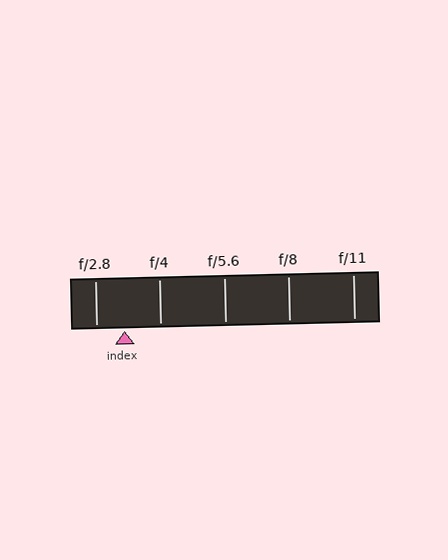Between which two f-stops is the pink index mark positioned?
The index mark is between f/2.8 and f/4.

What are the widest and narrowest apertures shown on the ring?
The widest aperture shown is f/2.8 and the narrowest is f/11.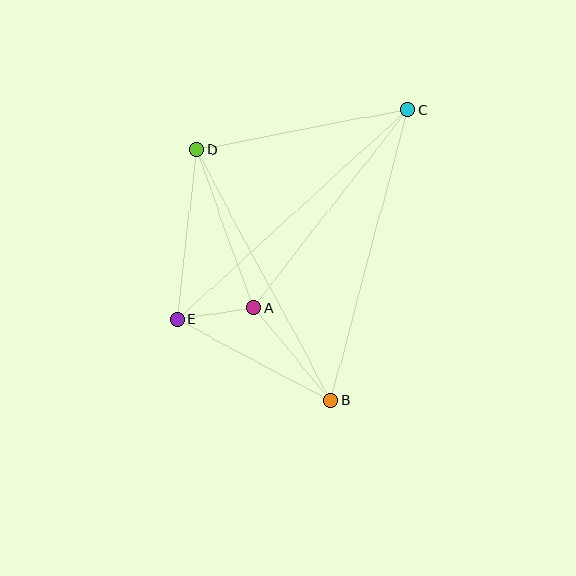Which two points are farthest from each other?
Points C and E are farthest from each other.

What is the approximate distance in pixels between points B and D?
The distance between B and D is approximately 284 pixels.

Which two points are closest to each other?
Points A and E are closest to each other.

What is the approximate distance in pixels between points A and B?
The distance between A and B is approximately 121 pixels.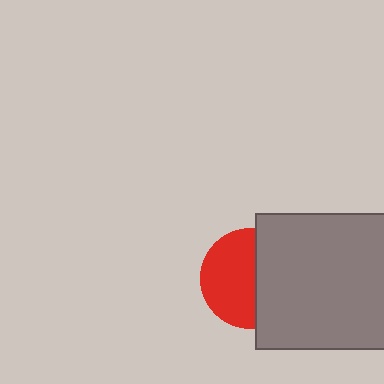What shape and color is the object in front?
The object in front is a gray square.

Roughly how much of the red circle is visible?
About half of it is visible (roughly 56%).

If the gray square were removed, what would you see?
You would see the complete red circle.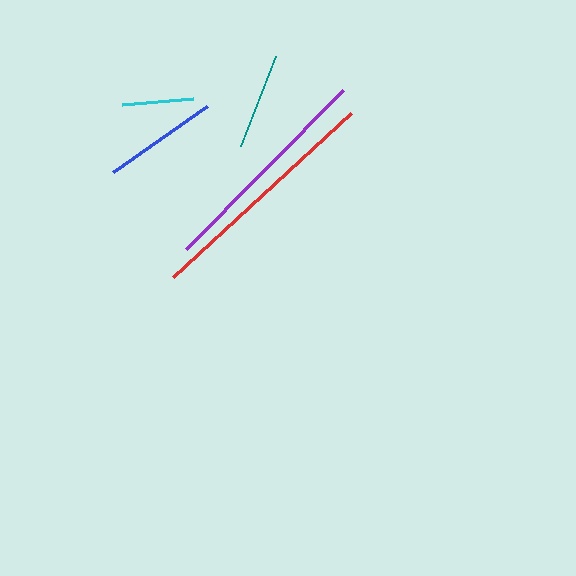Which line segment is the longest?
The red line is the longest at approximately 242 pixels.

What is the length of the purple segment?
The purple segment is approximately 224 pixels long.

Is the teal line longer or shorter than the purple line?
The purple line is longer than the teal line.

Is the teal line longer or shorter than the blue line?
The blue line is longer than the teal line.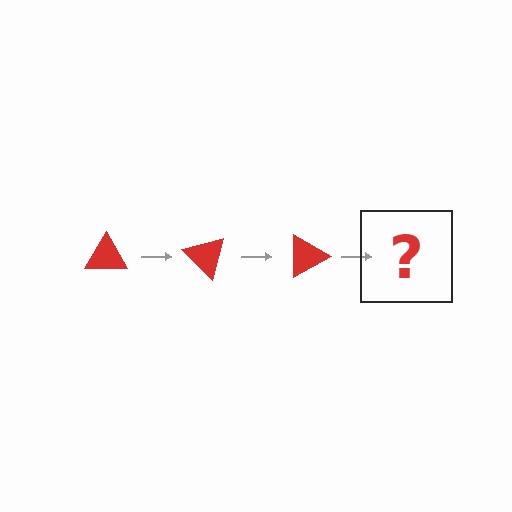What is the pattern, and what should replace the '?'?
The pattern is that the triangle rotates 45 degrees each step. The '?' should be a red triangle rotated 135 degrees.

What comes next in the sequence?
The next element should be a red triangle rotated 135 degrees.